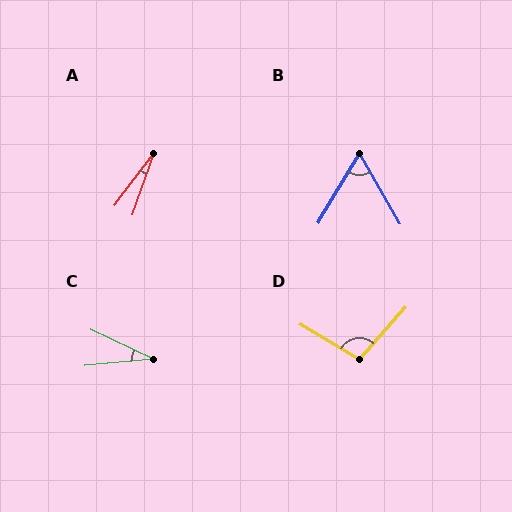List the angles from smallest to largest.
A (18°), C (30°), B (61°), D (101°).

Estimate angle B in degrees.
Approximately 61 degrees.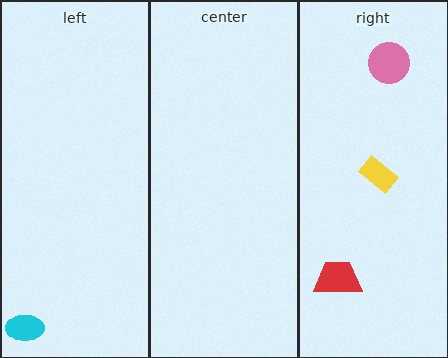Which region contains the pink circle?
The right region.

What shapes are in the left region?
The cyan ellipse.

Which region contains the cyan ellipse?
The left region.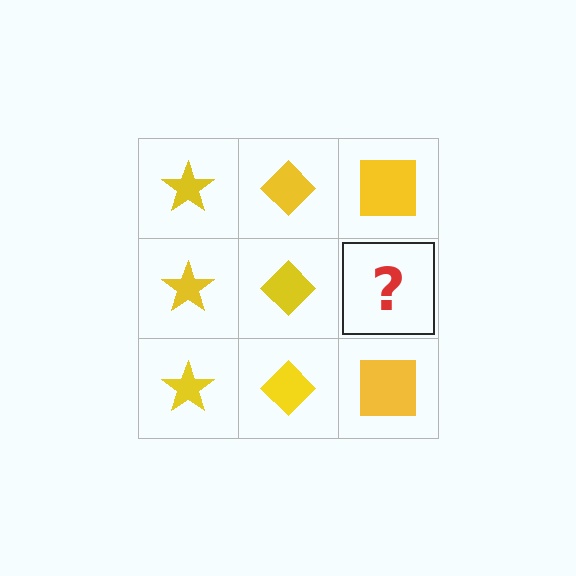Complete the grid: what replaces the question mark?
The question mark should be replaced with a yellow square.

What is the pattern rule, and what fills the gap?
The rule is that each column has a consistent shape. The gap should be filled with a yellow square.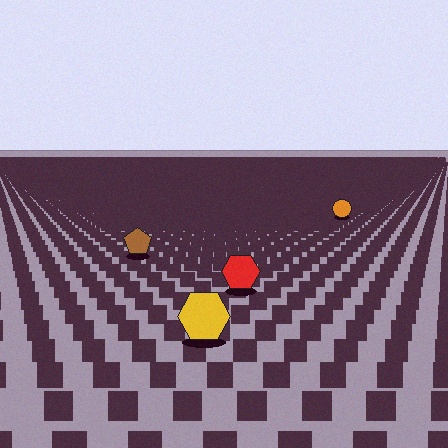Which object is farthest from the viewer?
The orange circle is farthest from the viewer. It appears smaller and the ground texture around it is denser.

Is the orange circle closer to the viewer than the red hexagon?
No. The red hexagon is closer — you can tell from the texture gradient: the ground texture is coarser near it.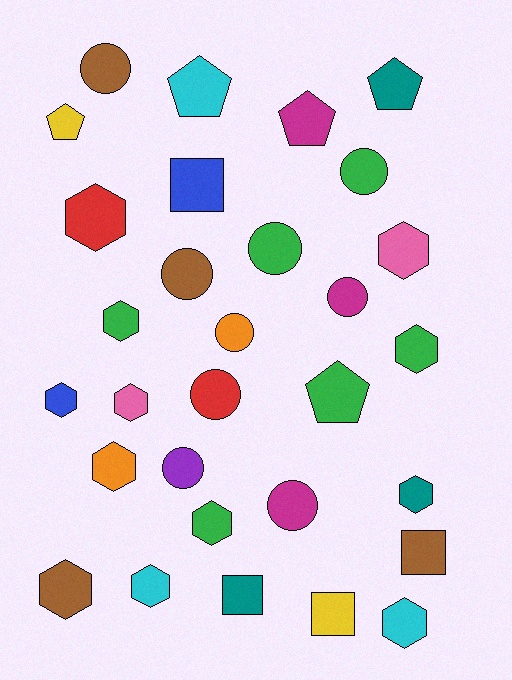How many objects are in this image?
There are 30 objects.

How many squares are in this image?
There are 4 squares.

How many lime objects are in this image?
There are no lime objects.